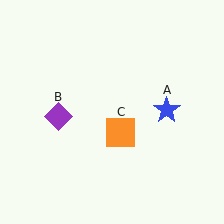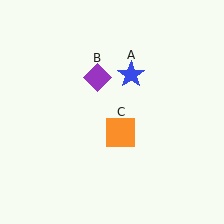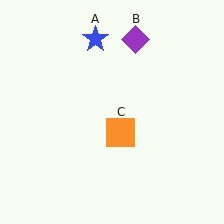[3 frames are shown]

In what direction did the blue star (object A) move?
The blue star (object A) moved up and to the left.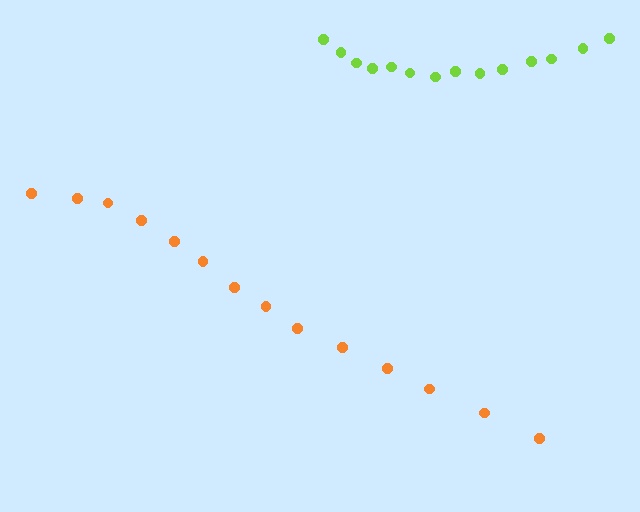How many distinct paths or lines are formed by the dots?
There are 2 distinct paths.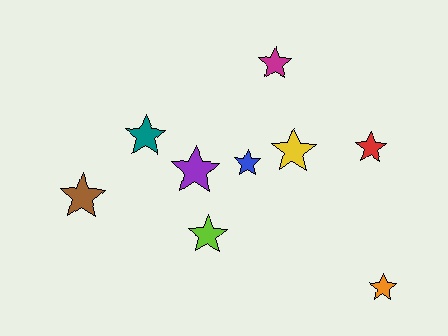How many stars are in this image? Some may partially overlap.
There are 9 stars.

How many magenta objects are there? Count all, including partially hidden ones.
There is 1 magenta object.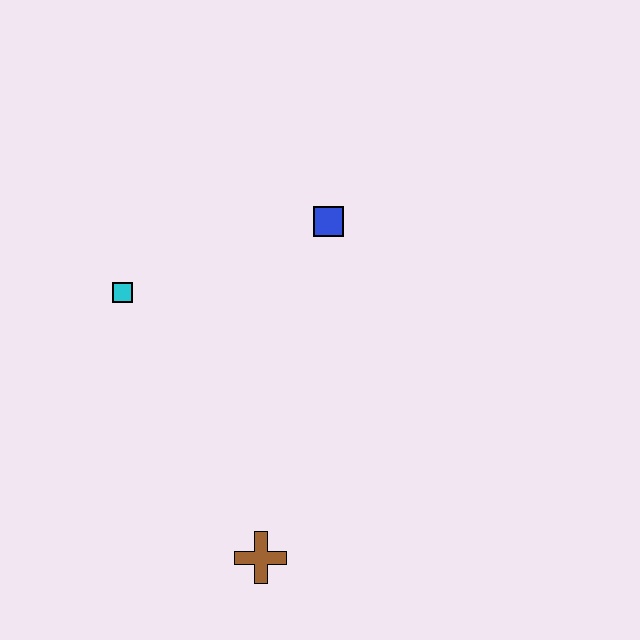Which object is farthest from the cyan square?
The brown cross is farthest from the cyan square.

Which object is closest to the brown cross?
The cyan square is closest to the brown cross.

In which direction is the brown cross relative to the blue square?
The brown cross is below the blue square.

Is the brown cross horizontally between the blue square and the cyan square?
Yes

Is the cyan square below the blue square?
Yes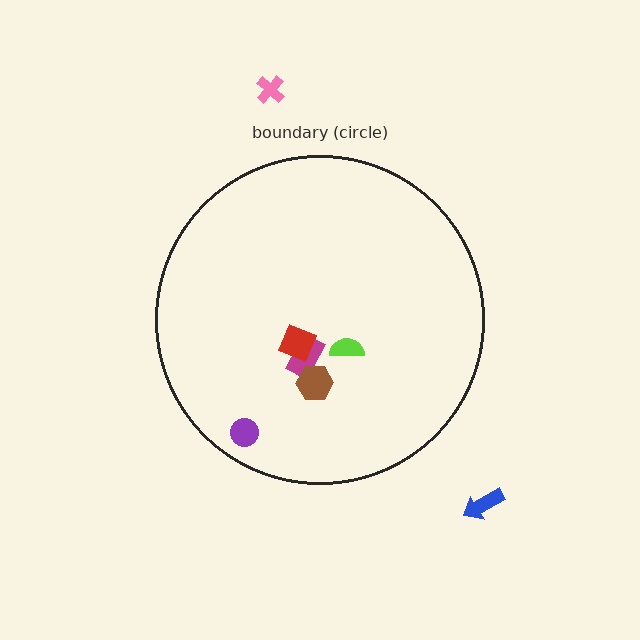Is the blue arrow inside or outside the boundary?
Outside.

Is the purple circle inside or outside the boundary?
Inside.